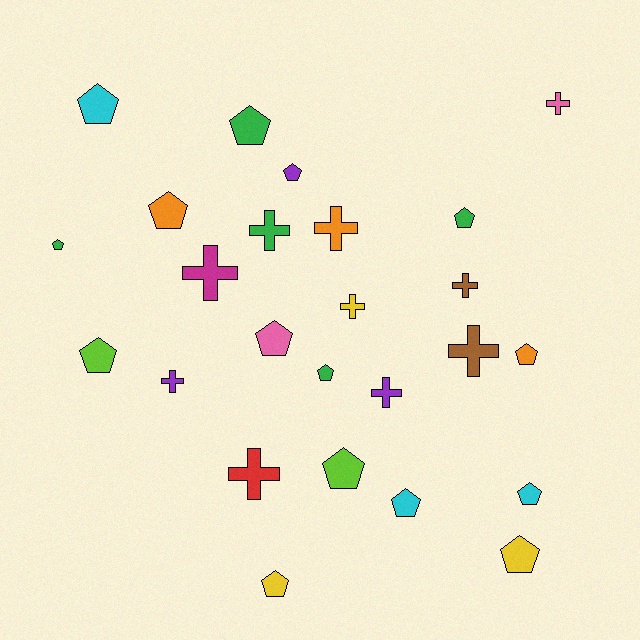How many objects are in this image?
There are 25 objects.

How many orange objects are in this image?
There are 3 orange objects.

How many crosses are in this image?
There are 10 crosses.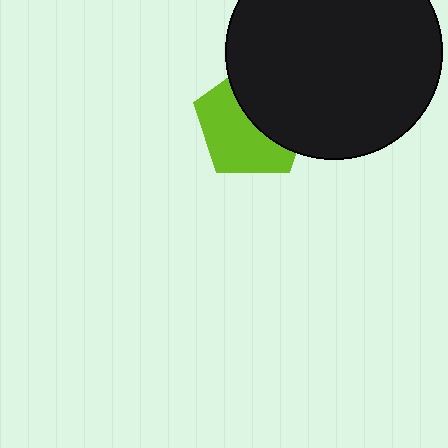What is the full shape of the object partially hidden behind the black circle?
The partially hidden object is a lime pentagon.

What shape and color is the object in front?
The object in front is a black circle.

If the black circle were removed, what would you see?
You would see the complete lime pentagon.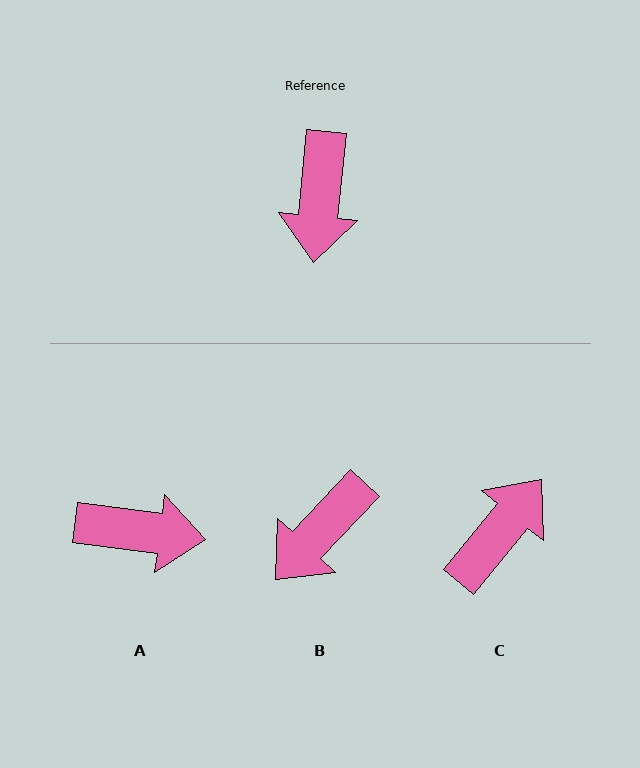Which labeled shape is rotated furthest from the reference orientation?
C, about 146 degrees away.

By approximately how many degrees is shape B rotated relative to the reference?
Approximately 37 degrees clockwise.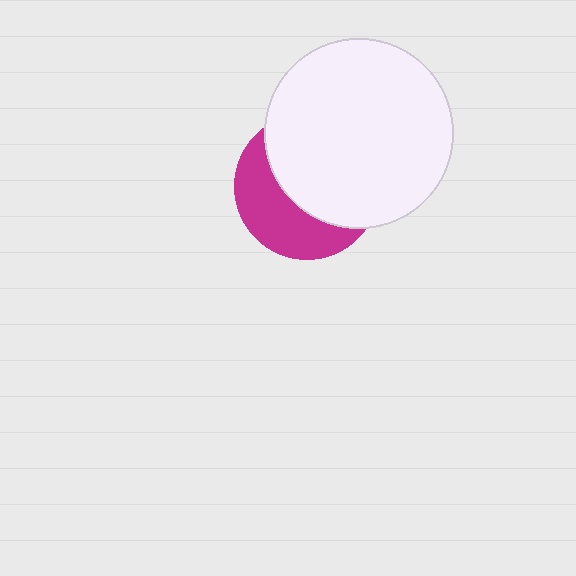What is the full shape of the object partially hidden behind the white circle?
The partially hidden object is a magenta circle.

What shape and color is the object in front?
The object in front is a white circle.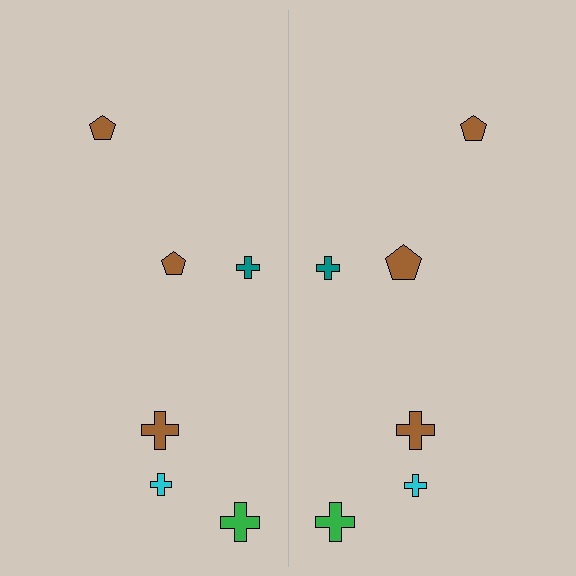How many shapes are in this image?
There are 12 shapes in this image.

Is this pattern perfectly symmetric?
No, the pattern is not perfectly symmetric. The brown pentagon on the right side has a different size than its mirror counterpart.